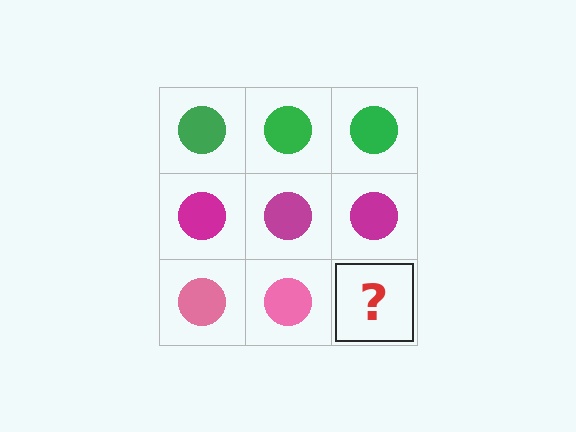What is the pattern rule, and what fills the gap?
The rule is that each row has a consistent color. The gap should be filled with a pink circle.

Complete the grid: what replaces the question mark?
The question mark should be replaced with a pink circle.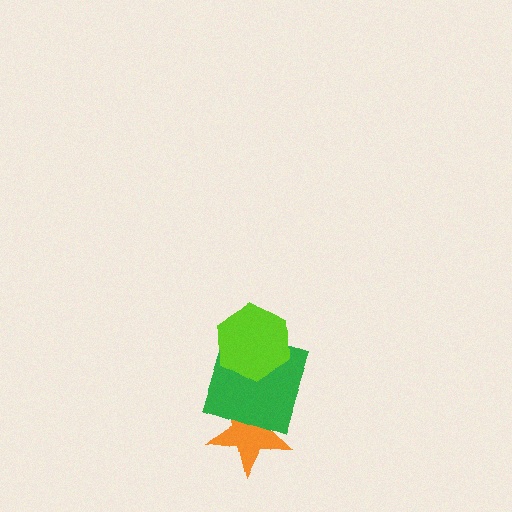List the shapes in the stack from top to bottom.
From top to bottom: the lime hexagon, the green square, the orange star.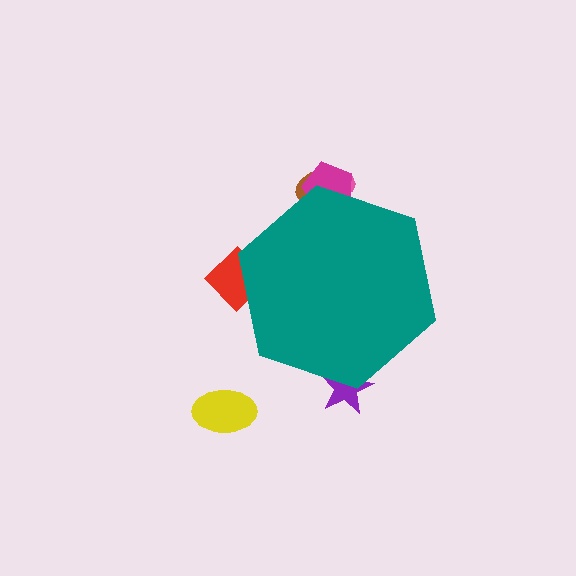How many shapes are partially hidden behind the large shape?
5 shapes are partially hidden.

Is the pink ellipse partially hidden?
Yes, the pink ellipse is partially hidden behind the teal hexagon.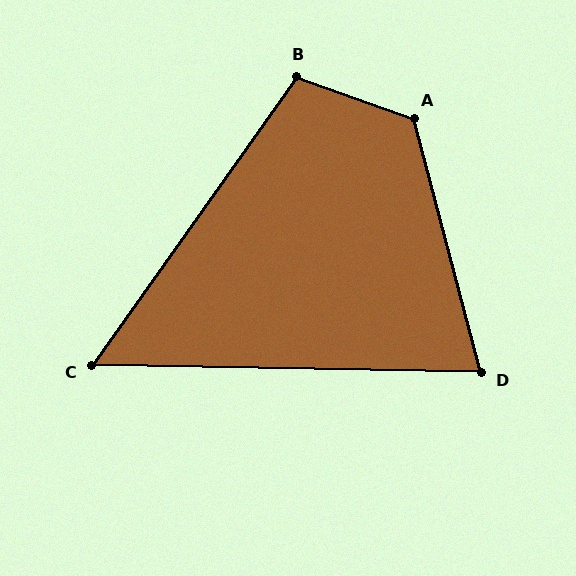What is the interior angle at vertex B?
Approximately 106 degrees (obtuse).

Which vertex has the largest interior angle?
A, at approximately 124 degrees.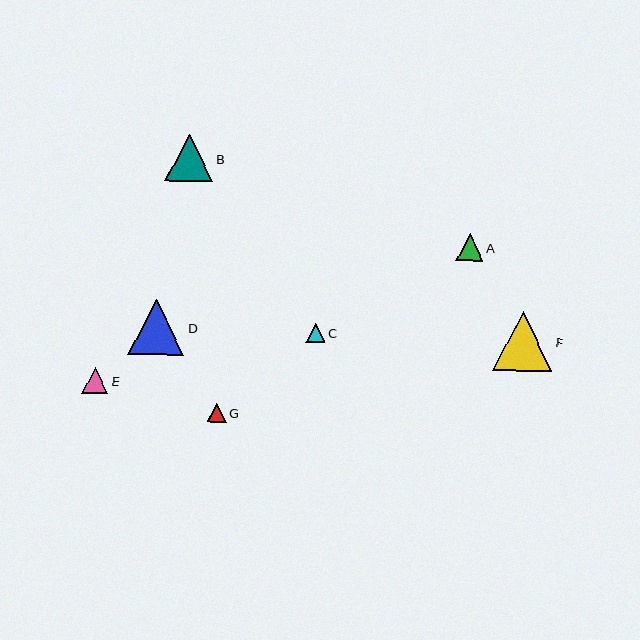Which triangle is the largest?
Triangle F is the largest with a size of approximately 60 pixels.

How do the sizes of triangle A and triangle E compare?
Triangle A and triangle E are approximately the same size.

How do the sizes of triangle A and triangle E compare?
Triangle A and triangle E are approximately the same size.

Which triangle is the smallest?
Triangle C is the smallest with a size of approximately 19 pixels.